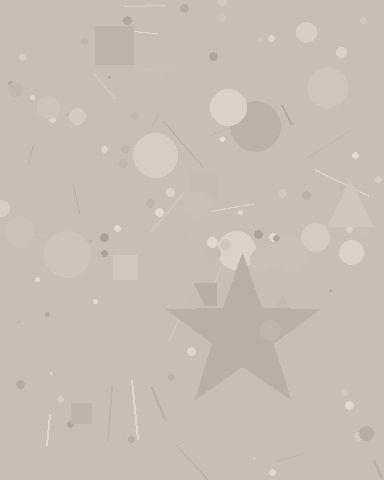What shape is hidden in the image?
A star is hidden in the image.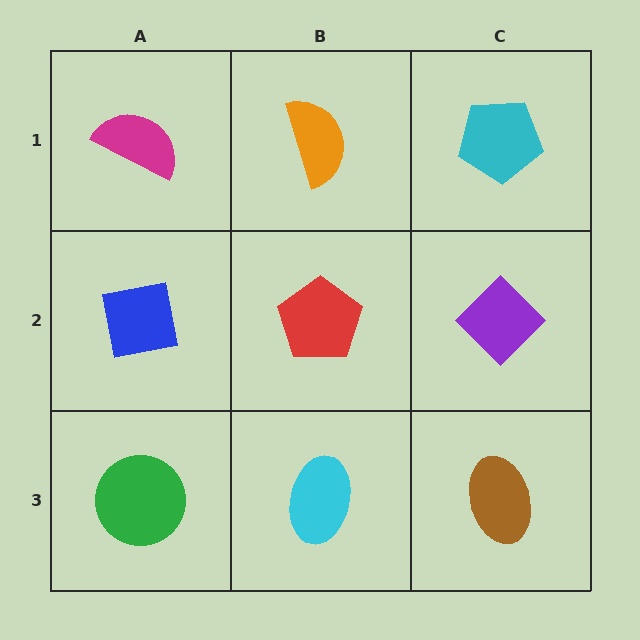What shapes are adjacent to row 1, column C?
A purple diamond (row 2, column C), an orange semicircle (row 1, column B).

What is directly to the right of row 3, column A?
A cyan ellipse.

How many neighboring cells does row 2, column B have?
4.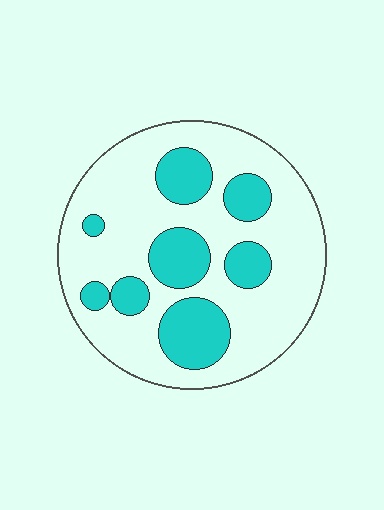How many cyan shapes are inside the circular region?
8.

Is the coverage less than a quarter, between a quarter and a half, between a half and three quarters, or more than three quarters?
Between a quarter and a half.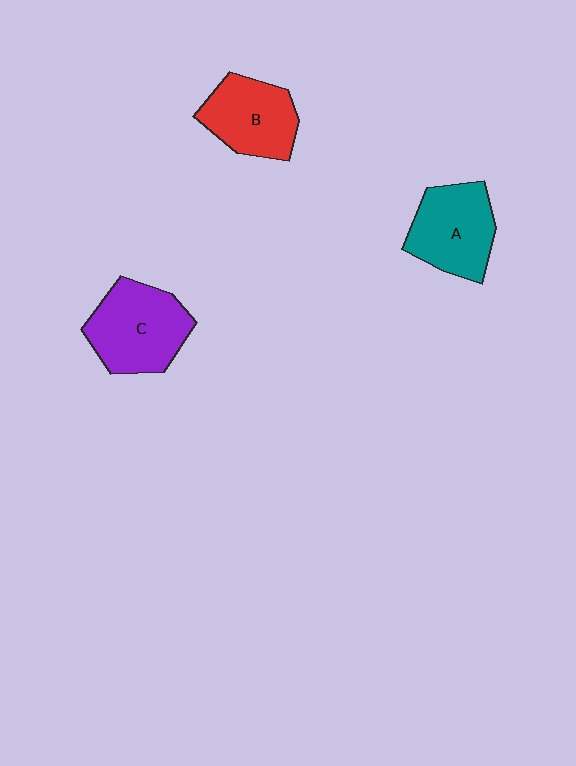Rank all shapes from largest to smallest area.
From largest to smallest: C (purple), A (teal), B (red).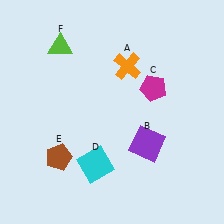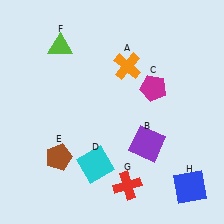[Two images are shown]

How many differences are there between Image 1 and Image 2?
There are 2 differences between the two images.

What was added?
A red cross (G), a blue square (H) were added in Image 2.